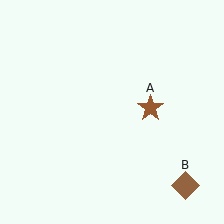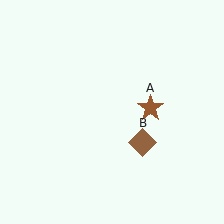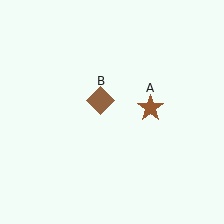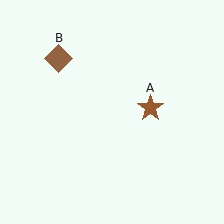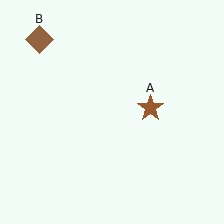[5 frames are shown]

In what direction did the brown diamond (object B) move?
The brown diamond (object B) moved up and to the left.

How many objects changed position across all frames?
1 object changed position: brown diamond (object B).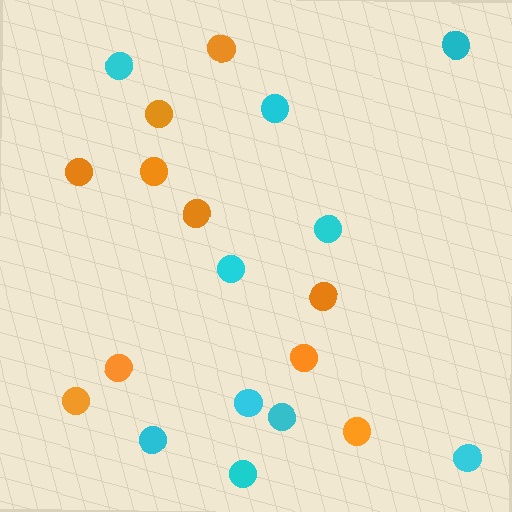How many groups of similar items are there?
There are 2 groups: one group of orange circles (10) and one group of cyan circles (10).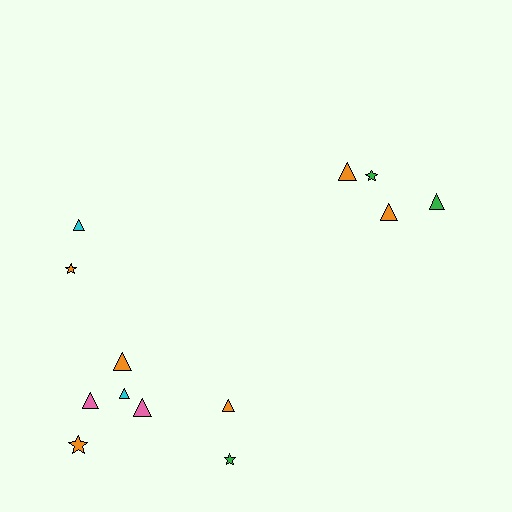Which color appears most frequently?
Orange, with 6 objects.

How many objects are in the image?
There are 13 objects.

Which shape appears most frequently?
Triangle, with 9 objects.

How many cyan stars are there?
There are no cyan stars.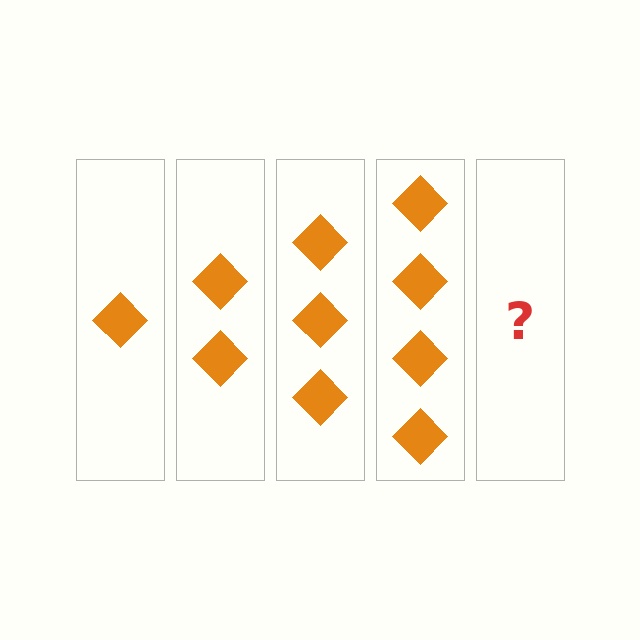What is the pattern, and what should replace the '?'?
The pattern is that each step adds one more diamond. The '?' should be 5 diamonds.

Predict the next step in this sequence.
The next step is 5 diamonds.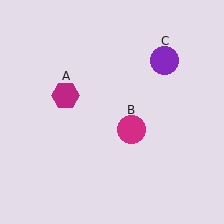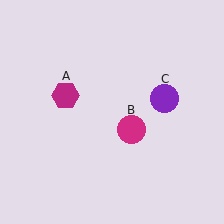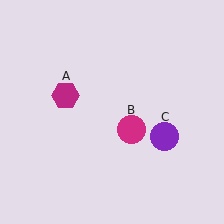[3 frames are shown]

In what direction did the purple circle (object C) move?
The purple circle (object C) moved down.